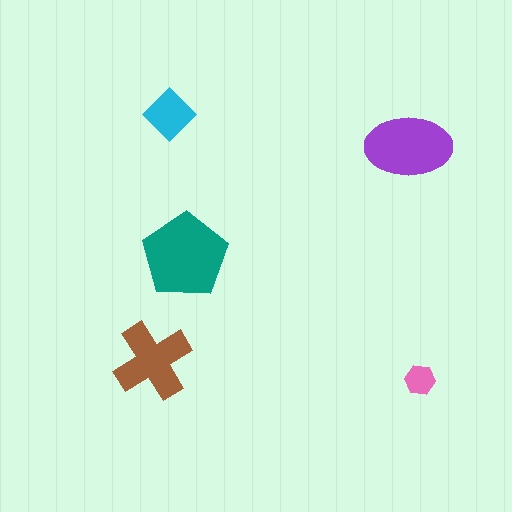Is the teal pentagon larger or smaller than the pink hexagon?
Larger.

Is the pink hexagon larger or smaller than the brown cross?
Smaller.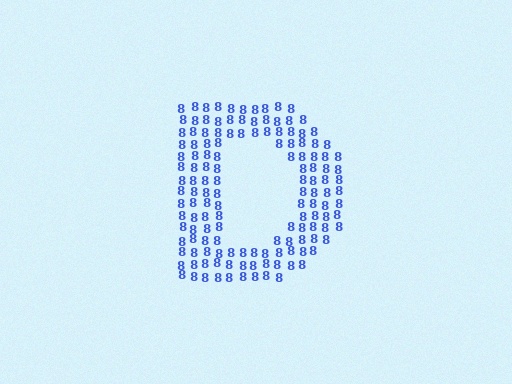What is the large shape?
The large shape is the letter D.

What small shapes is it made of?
It is made of small digit 8's.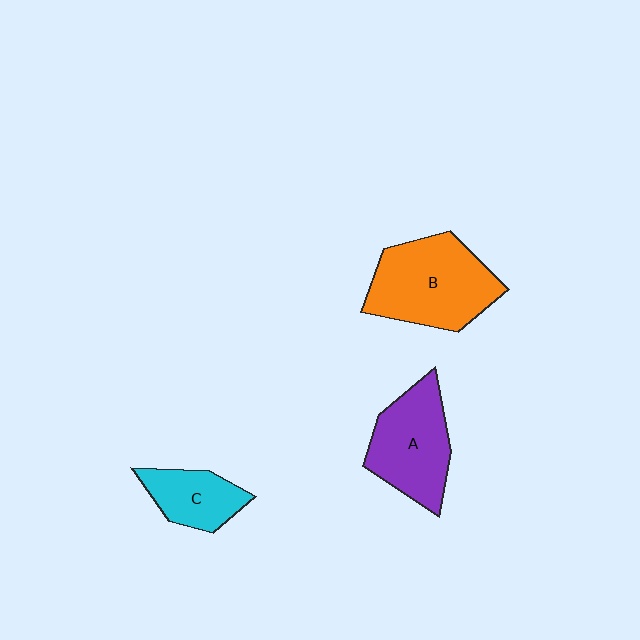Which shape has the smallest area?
Shape C (cyan).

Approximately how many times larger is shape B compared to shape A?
Approximately 1.2 times.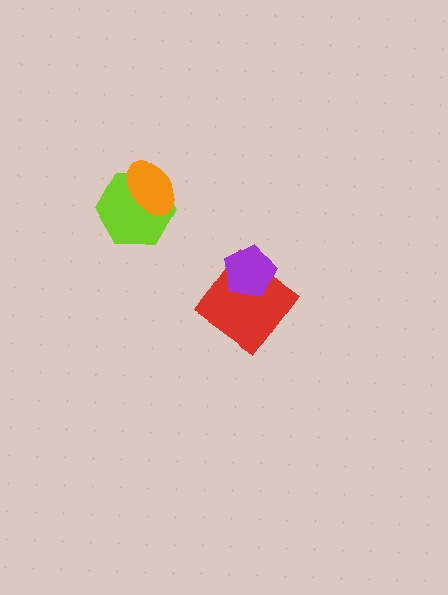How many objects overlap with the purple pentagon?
1 object overlaps with the purple pentagon.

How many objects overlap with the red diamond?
1 object overlaps with the red diamond.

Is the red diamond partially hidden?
Yes, it is partially covered by another shape.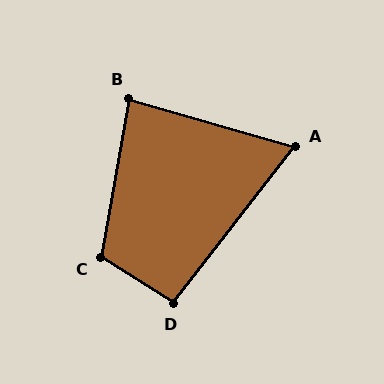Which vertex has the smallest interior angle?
A, at approximately 68 degrees.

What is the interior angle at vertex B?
Approximately 84 degrees (acute).